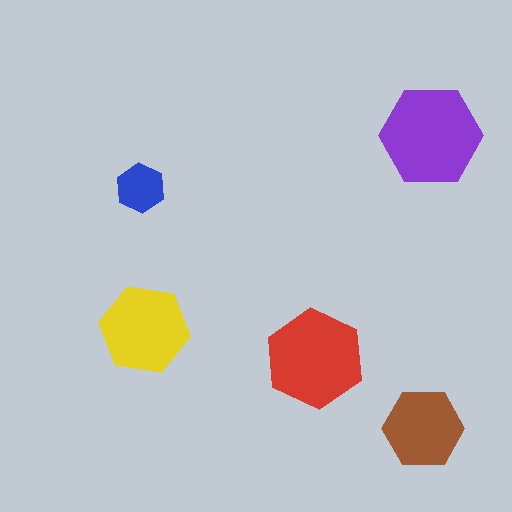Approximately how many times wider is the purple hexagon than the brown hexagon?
About 1.5 times wider.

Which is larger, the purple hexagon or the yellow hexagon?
The purple one.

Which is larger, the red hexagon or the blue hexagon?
The red one.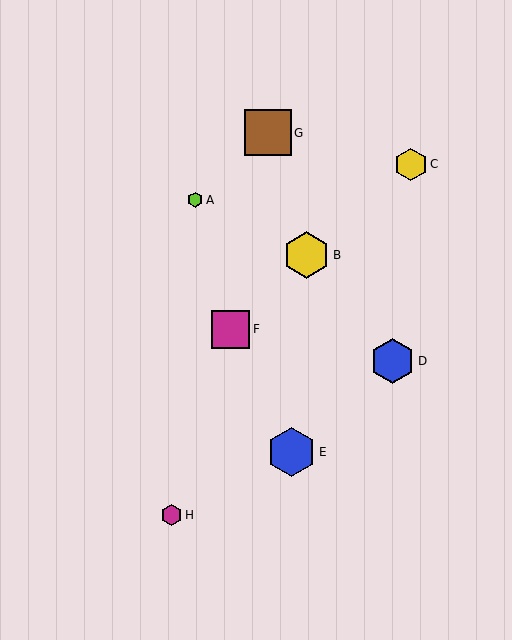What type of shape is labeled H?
Shape H is a magenta hexagon.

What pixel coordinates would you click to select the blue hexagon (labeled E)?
Click at (292, 452) to select the blue hexagon E.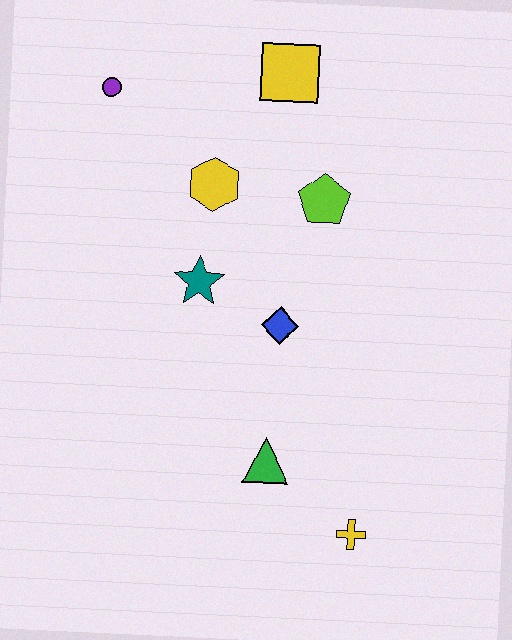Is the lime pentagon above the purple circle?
No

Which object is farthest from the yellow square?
The yellow cross is farthest from the yellow square.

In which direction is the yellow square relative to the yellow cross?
The yellow square is above the yellow cross.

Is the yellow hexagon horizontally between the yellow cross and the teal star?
Yes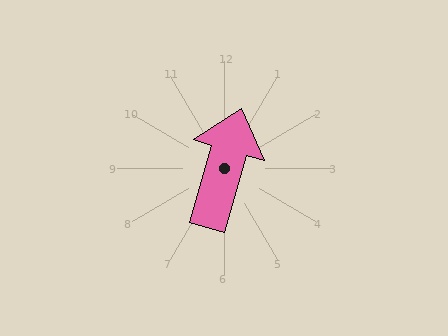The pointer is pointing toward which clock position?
Roughly 1 o'clock.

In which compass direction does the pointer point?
North.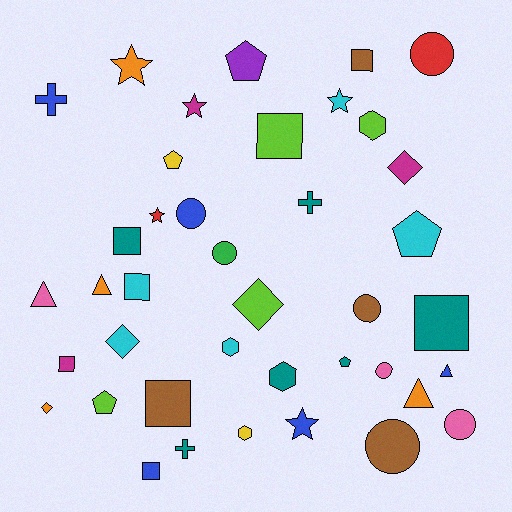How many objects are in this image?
There are 40 objects.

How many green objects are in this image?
There is 1 green object.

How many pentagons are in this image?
There are 5 pentagons.